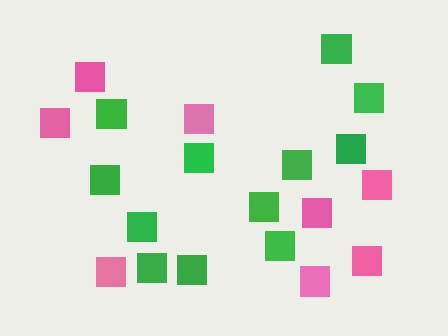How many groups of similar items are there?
There are 2 groups: one group of pink squares (8) and one group of green squares (12).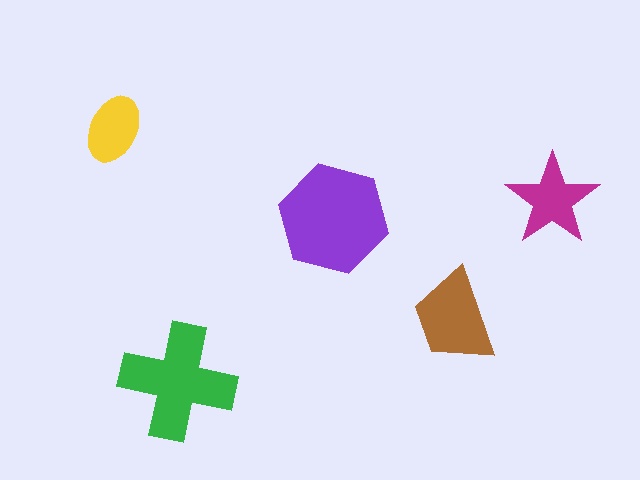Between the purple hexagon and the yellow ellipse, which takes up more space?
The purple hexagon.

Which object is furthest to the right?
The magenta star is rightmost.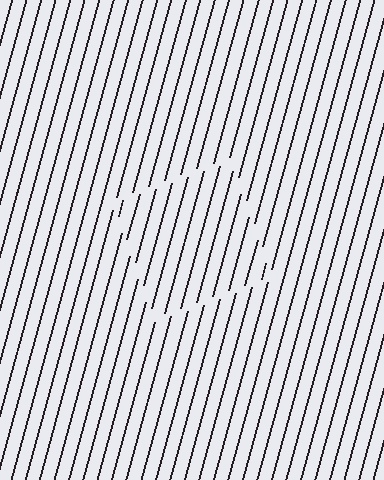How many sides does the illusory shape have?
4 sides — the line-ends trace a square.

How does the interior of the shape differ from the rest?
The interior of the shape contains the same grating, shifted by half a period — the contour is defined by the phase discontinuity where line-ends from the inner and outer gratings abut.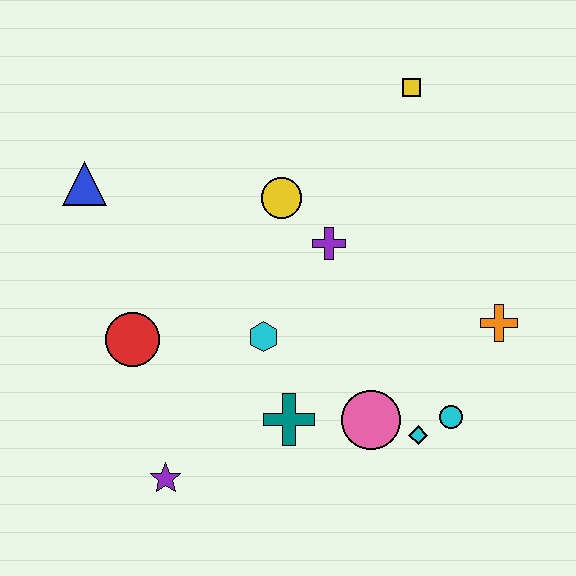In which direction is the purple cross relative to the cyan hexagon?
The purple cross is above the cyan hexagon.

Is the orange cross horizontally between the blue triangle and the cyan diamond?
No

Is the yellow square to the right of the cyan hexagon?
Yes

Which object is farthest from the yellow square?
The purple star is farthest from the yellow square.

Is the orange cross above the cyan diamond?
Yes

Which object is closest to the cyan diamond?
The cyan circle is closest to the cyan diamond.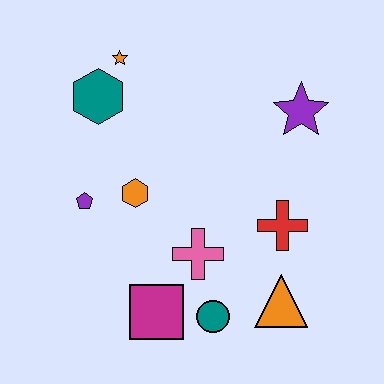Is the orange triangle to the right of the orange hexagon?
Yes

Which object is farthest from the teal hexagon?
The orange triangle is farthest from the teal hexagon.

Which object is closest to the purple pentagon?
The orange hexagon is closest to the purple pentagon.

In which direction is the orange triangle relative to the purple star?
The orange triangle is below the purple star.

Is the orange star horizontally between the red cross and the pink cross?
No